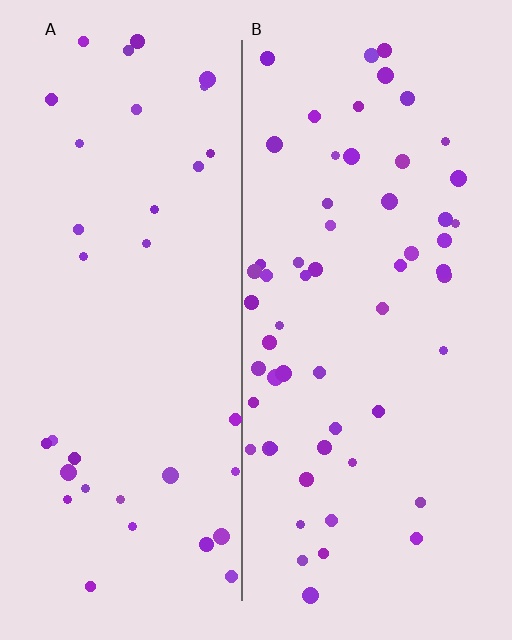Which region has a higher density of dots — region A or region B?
B (the right).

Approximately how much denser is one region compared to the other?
Approximately 1.6× — region B over region A.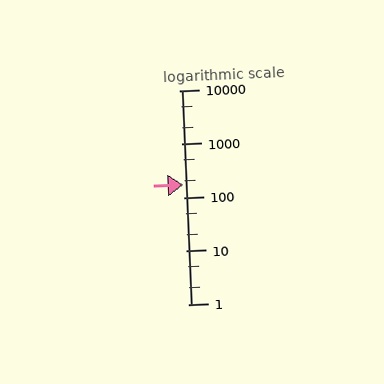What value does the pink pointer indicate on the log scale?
The pointer indicates approximately 170.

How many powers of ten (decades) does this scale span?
The scale spans 4 decades, from 1 to 10000.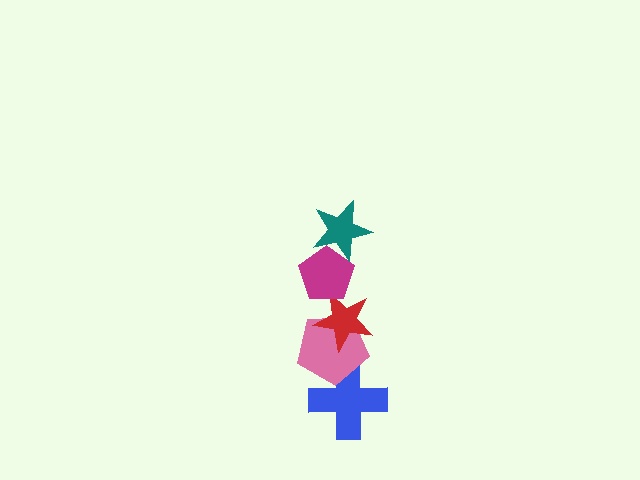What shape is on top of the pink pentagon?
The red star is on top of the pink pentagon.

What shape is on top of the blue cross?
The pink pentagon is on top of the blue cross.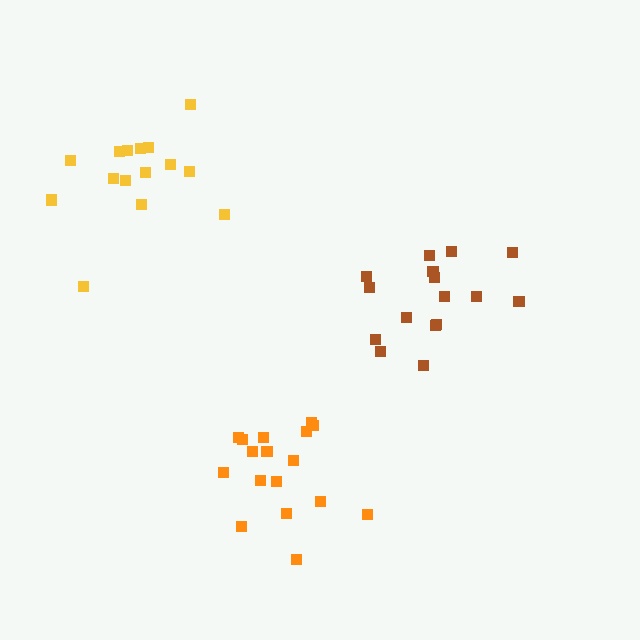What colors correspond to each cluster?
The clusters are colored: yellow, orange, brown.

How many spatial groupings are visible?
There are 3 spatial groupings.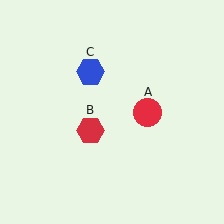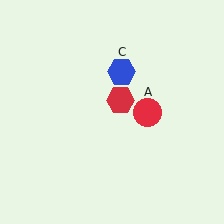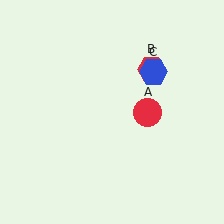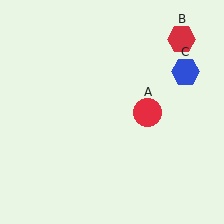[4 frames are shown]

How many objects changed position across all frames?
2 objects changed position: red hexagon (object B), blue hexagon (object C).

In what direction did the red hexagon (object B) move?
The red hexagon (object B) moved up and to the right.